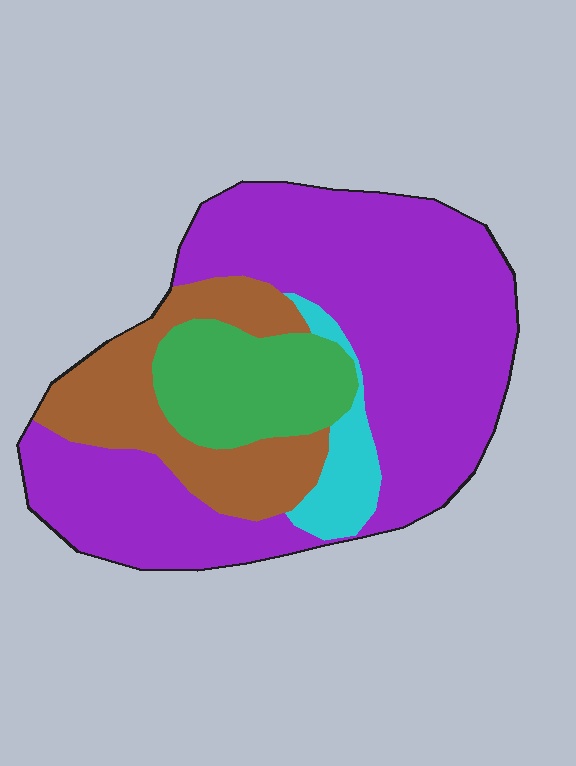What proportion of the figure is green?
Green takes up less than a quarter of the figure.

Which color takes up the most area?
Purple, at roughly 60%.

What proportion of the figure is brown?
Brown covers roughly 20% of the figure.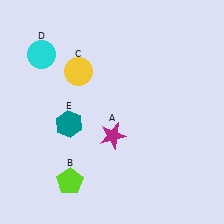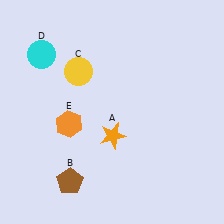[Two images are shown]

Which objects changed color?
A changed from magenta to orange. B changed from lime to brown. E changed from teal to orange.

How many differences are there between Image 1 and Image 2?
There are 3 differences between the two images.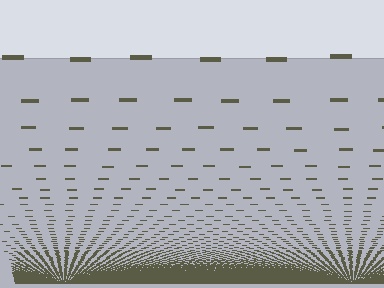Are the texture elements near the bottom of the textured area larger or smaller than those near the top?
Smaller. The gradient is inverted — elements near the bottom are smaller and denser.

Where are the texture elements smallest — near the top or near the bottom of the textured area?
Near the bottom.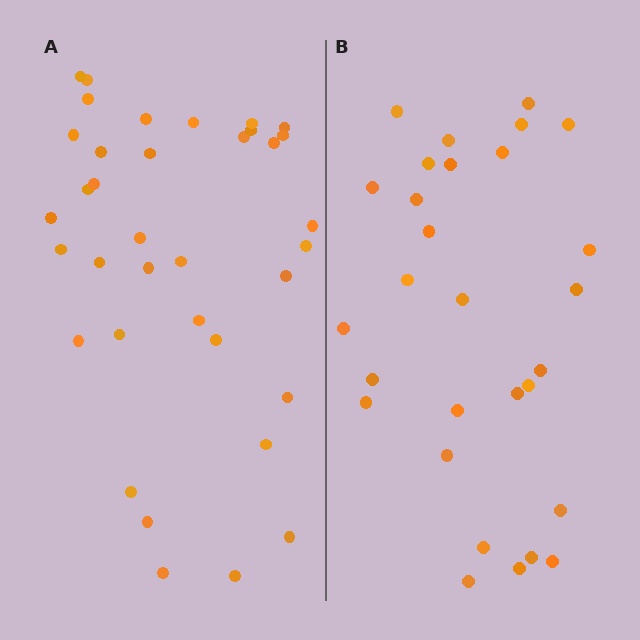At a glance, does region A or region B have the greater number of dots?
Region A (the left region) has more dots.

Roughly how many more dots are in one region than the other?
Region A has roughly 8 or so more dots than region B.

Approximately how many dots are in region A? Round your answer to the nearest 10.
About 40 dots. (The exact count is 36, which rounds to 40.)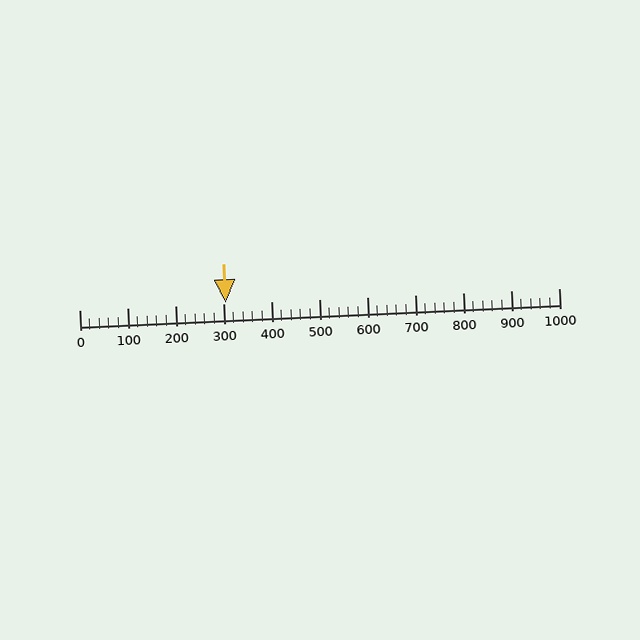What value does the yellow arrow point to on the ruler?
The yellow arrow points to approximately 305.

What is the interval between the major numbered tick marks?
The major tick marks are spaced 100 units apart.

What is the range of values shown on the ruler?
The ruler shows values from 0 to 1000.